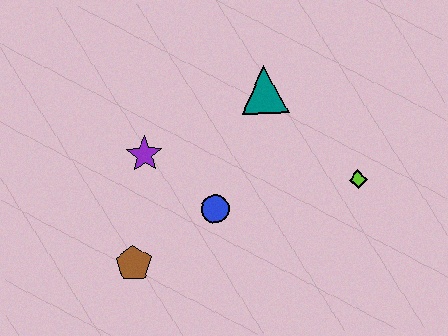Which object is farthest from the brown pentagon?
The lime diamond is farthest from the brown pentagon.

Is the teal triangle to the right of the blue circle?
Yes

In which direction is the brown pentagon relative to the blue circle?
The brown pentagon is to the left of the blue circle.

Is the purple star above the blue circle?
Yes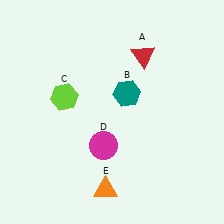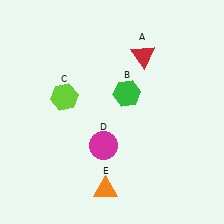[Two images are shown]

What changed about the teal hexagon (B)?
In Image 1, B is teal. In Image 2, it changed to green.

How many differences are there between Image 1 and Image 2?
There is 1 difference between the two images.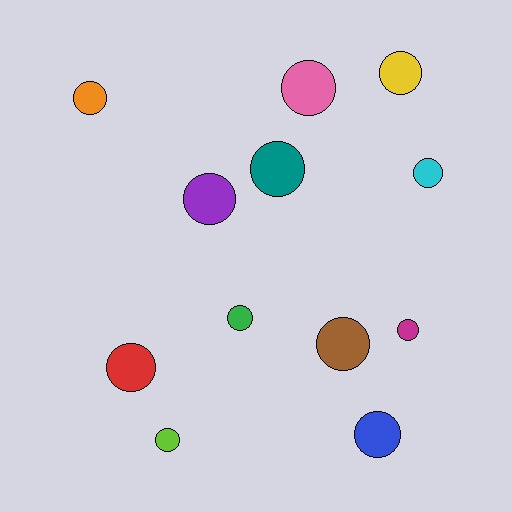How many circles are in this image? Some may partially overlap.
There are 12 circles.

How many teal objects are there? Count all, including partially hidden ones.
There is 1 teal object.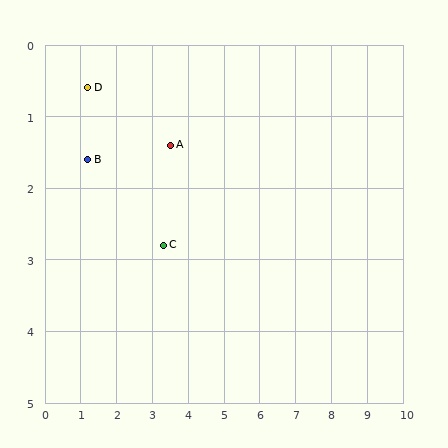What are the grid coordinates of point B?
Point B is at approximately (1.2, 1.6).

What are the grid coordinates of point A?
Point A is at approximately (3.5, 1.4).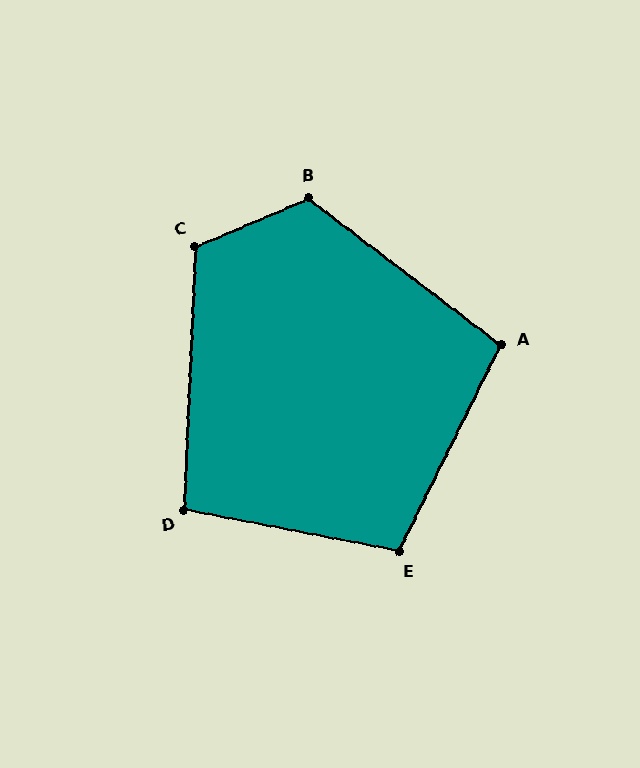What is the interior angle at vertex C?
Approximately 115 degrees (obtuse).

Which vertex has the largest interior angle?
B, at approximately 120 degrees.